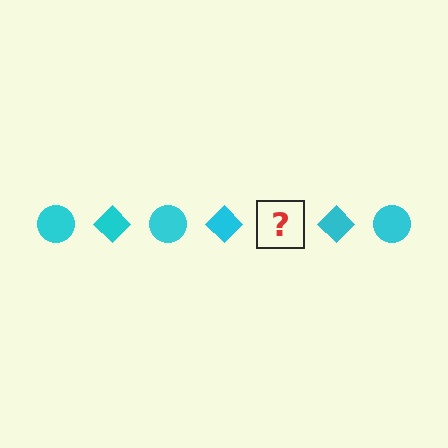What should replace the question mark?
The question mark should be replaced with a cyan circle.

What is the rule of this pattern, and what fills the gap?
The rule is that the pattern cycles through circle, diamond shapes in cyan. The gap should be filled with a cyan circle.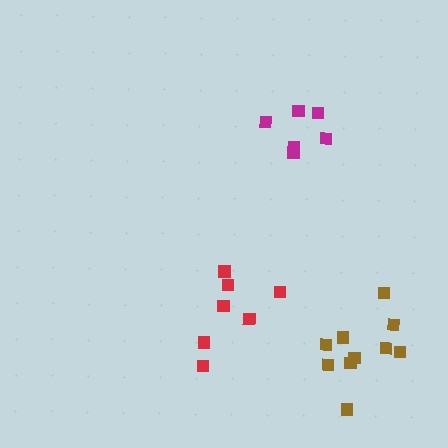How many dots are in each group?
Group 1: 6 dots, Group 2: 7 dots, Group 3: 10 dots (23 total).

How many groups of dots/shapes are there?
There are 3 groups.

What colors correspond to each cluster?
The clusters are colored: magenta, red, brown.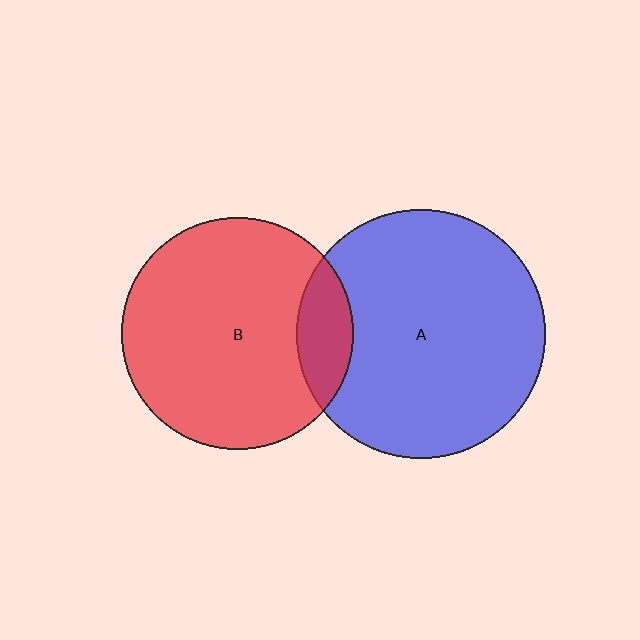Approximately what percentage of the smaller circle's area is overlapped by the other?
Approximately 15%.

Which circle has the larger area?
Circle A (blue).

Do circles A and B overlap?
Yes.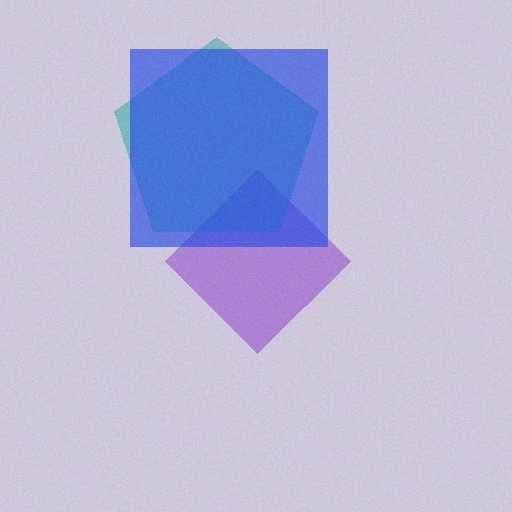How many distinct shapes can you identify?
There are 3 distinct shapes: a purple diamond, a teal pentagon, a blue square.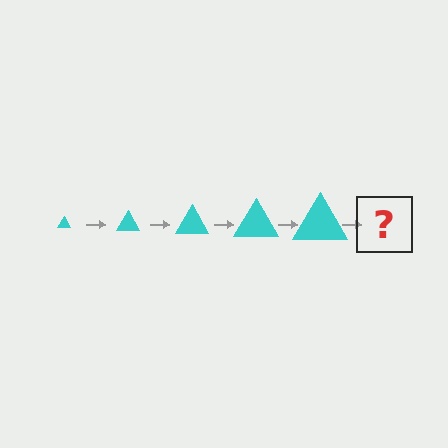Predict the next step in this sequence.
The next step is a cyan triangle, larger than the previous one.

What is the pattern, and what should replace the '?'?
The pattern is that the triangle gets progressively larger each step. The '?' should be a cyan triangle, larger than the previous one.